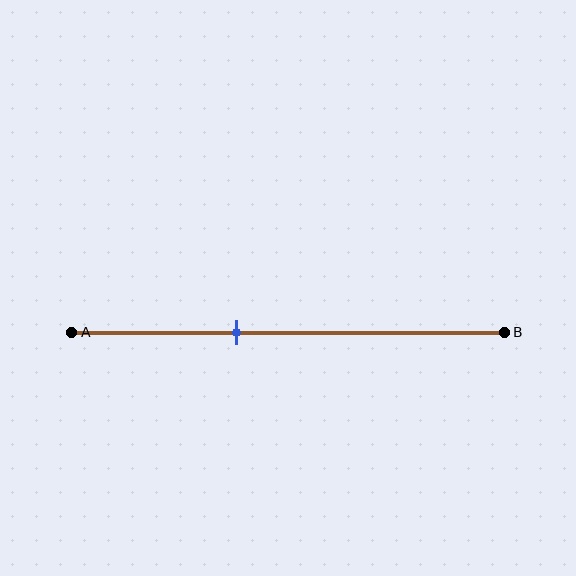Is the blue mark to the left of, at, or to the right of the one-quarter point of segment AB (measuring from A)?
The blue mark is to the right of the one-quarter point of segment AB.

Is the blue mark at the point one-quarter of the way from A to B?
No, the mark is at about 40% from A, not at the 25% one-quarter point.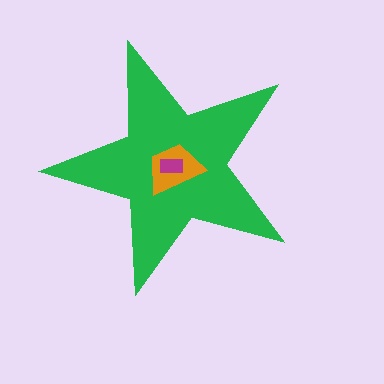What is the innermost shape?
The magenta rectangle.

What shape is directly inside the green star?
The orange trapezoid.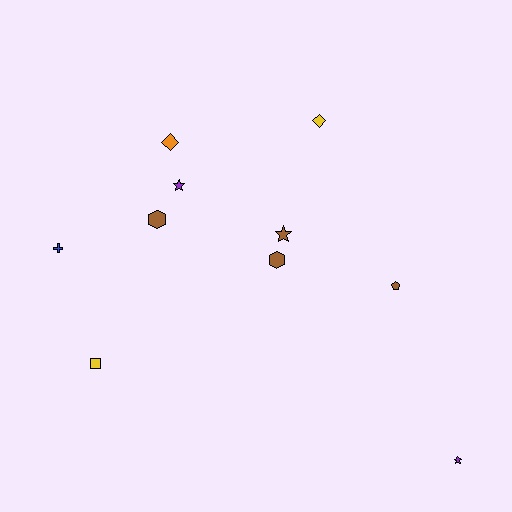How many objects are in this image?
There are 10 objects.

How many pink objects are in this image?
There are no pink objects.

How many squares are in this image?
There is 1 square.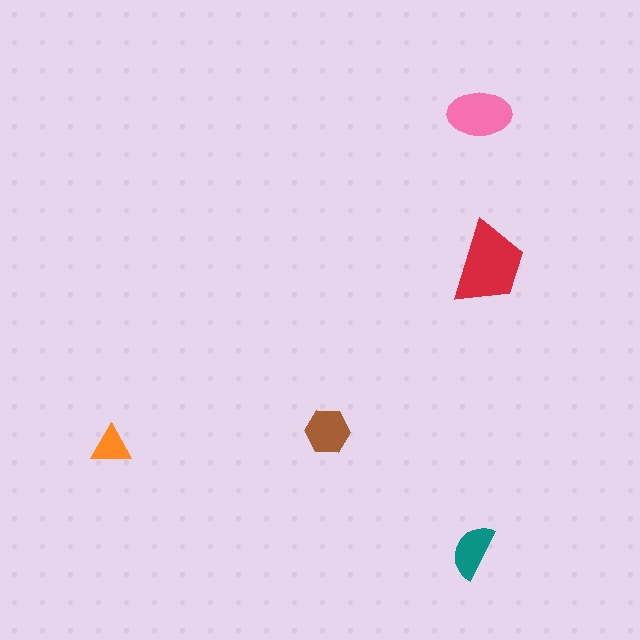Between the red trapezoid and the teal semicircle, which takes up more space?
The red trapezoid.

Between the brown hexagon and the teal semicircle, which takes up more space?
The brown hexagon.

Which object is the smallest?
The orange triangle.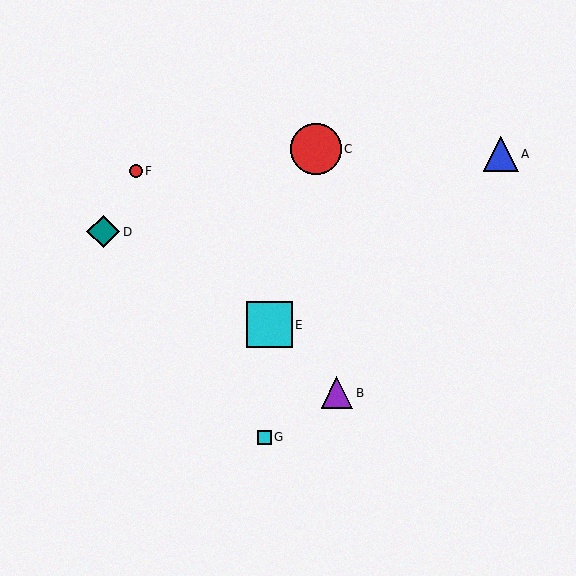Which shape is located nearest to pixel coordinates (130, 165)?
The red circle (labeled F) at (136, 171) is nearest to that location.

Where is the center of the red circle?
The center of the red circle is at (136, 171).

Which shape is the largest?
The red circle (labeled C) is the largest.